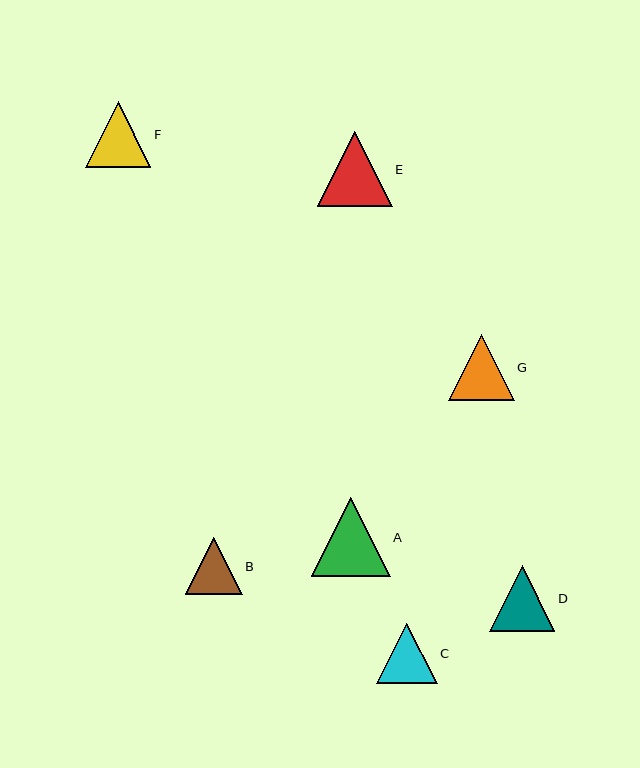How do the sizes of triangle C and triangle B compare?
Triangle C and triangle B are approximately the same size.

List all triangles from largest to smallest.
From largest to smallest: A, E, D, F, G, C, B.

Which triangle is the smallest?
Triangle B is the smallest with a size of approximately 57 pixels.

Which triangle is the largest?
Triangle A is the largest with a size of approximately 79 pixels.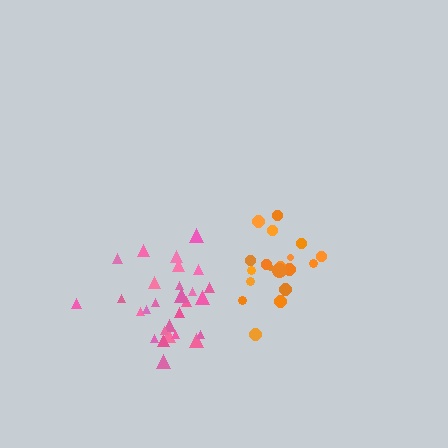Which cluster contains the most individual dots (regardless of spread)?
Pink (28).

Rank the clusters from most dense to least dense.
pink, orange.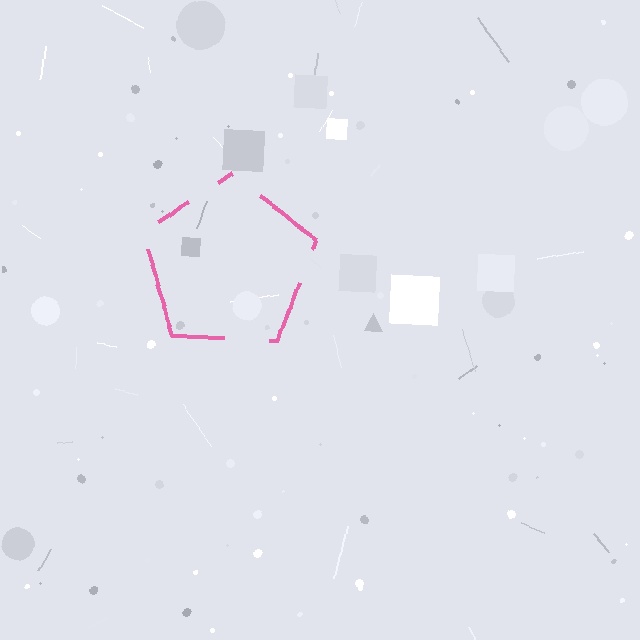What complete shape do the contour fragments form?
The contour fragments form a pentagon.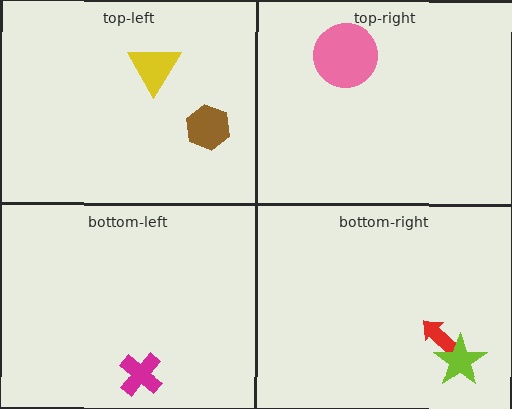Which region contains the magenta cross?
The bottom-left region.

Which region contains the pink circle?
The top-right region.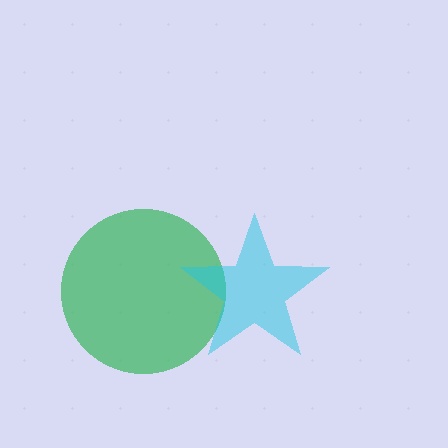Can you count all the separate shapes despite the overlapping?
Yes, there are 2 separate shapes.